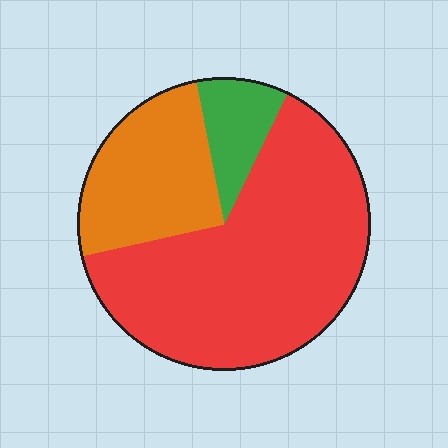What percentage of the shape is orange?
Orange covers around 25% of the shape.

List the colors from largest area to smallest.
From largest to smallest: red, orange, green.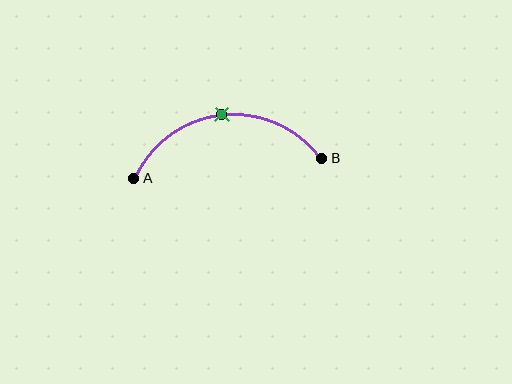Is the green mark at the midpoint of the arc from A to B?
Yes. The green mark lies on the arc at equal arc-length from both A and B — it is the arc midpoint.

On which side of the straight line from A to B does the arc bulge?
The arc bulges above the straight line connecting A and B.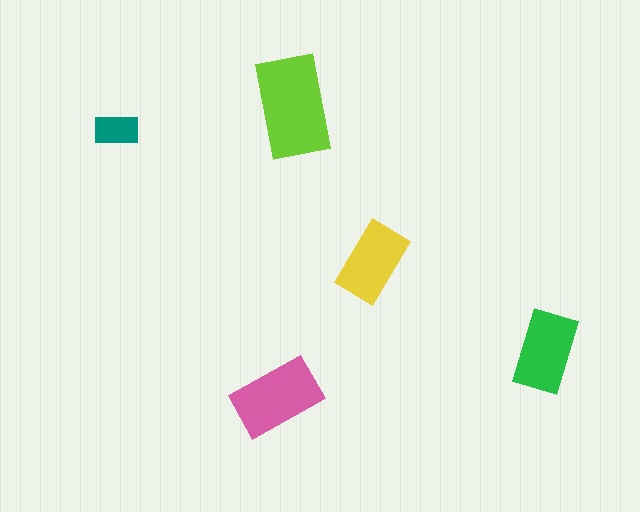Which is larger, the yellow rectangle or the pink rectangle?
The pink one.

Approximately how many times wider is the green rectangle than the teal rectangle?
About 2 times wider.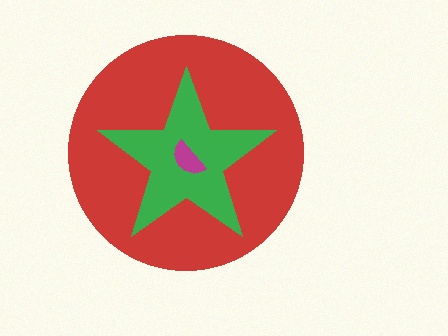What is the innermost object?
The magenta semicircle.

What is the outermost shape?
The red circle.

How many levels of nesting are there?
3.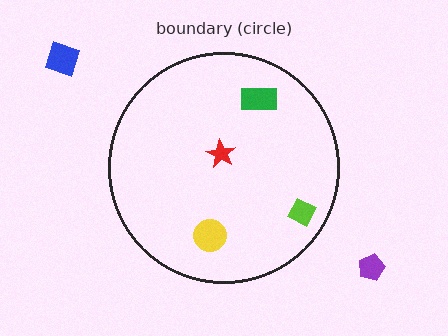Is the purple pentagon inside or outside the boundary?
Outside.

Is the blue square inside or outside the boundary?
Outside.